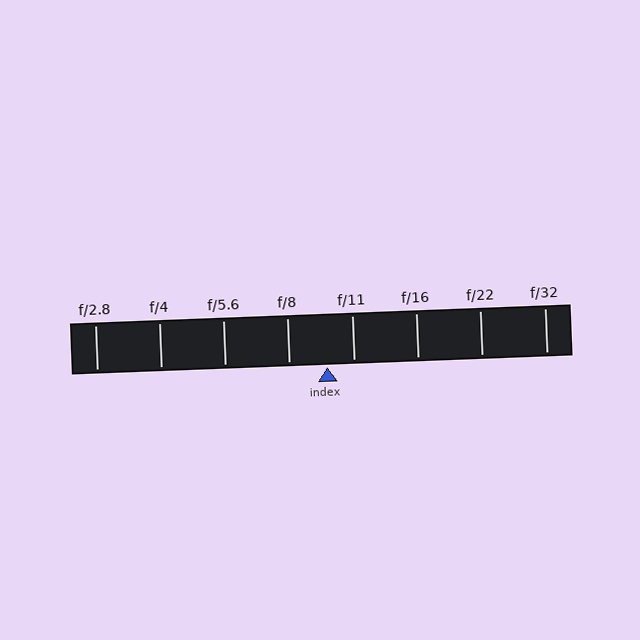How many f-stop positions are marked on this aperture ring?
There are 8 f-stop positions marked.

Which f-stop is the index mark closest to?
The index mark is closest to f/11.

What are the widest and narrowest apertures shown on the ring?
The widest aperture shown is f/2.8 and the narrowest is f/32.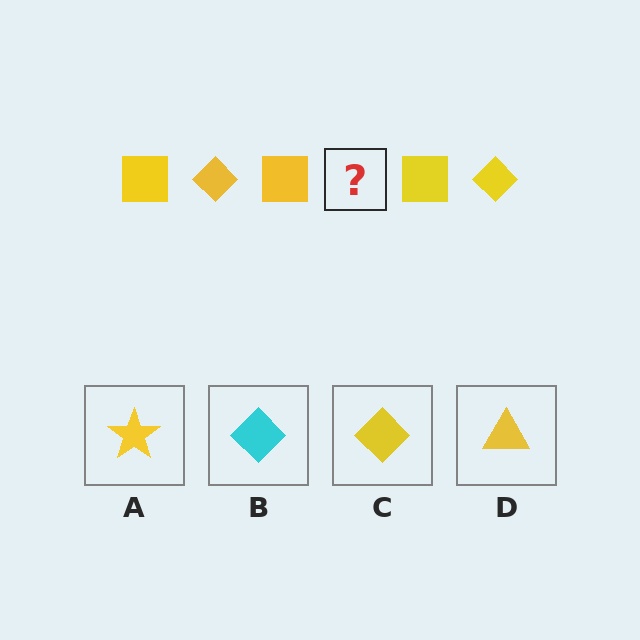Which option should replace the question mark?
Option C.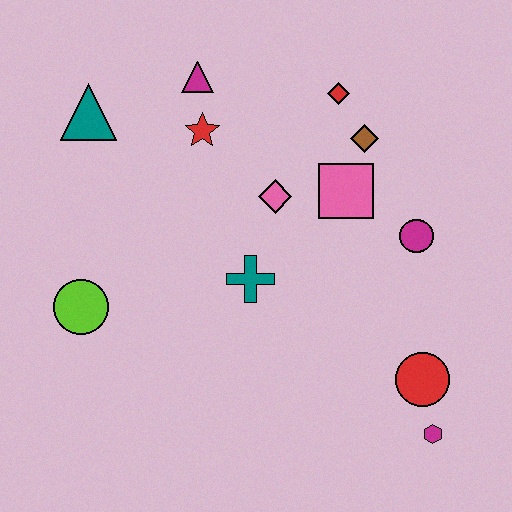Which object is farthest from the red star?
The magenta hexagon is farthest from the red star.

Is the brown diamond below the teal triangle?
Yes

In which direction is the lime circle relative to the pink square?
The lime circle is to the left of the pink square.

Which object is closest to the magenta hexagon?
The red circle is closest to the magenta hexagon.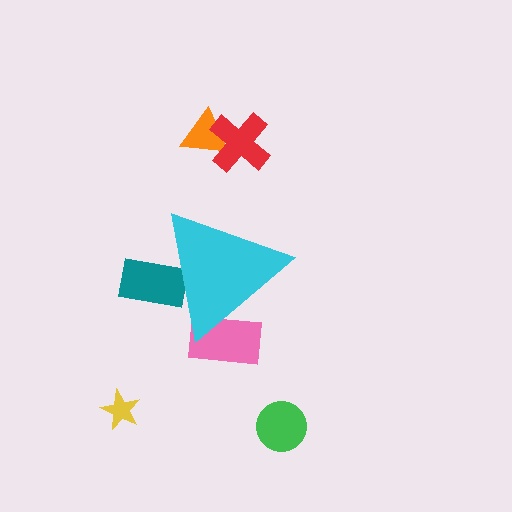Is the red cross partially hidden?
No, the red cross is fully visible.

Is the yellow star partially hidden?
No, the yellow star is fully visible.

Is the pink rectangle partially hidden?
Yes, the pink rectangle is partially hidden behind the cyan triangle.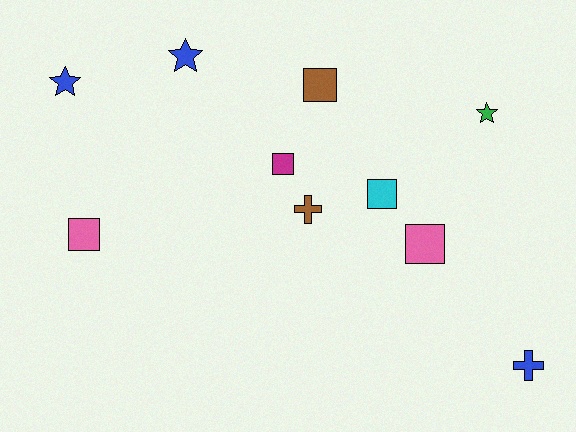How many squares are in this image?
There are 5 squares.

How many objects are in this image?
There are 10 objects.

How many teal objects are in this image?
There are no teal objects.